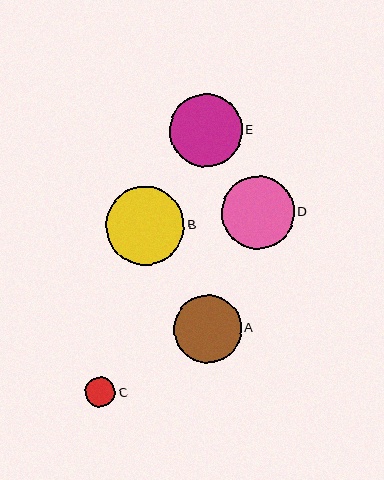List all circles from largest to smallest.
From largest to smallest: B, D, E, A, C.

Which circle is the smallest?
Circle C is the smallest with a size of approximately 30 pixels.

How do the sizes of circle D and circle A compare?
Circle D and circle A are approximately the same size.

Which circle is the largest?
Circle B is the largest with a size of approximately 78 pixels.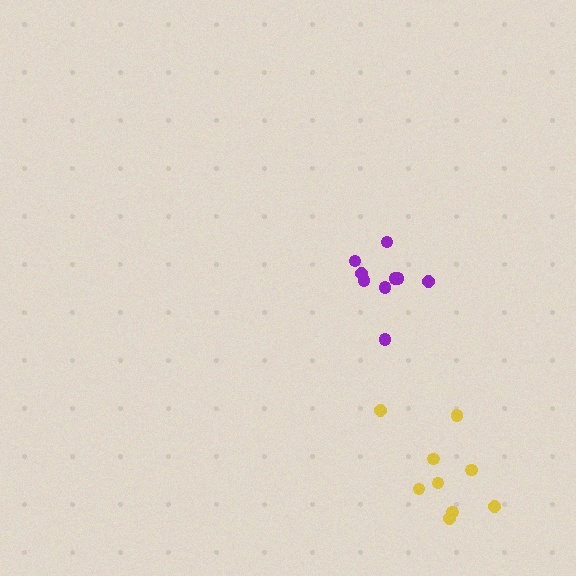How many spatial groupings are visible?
There are 2 spatial groupings.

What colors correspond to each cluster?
The clusters are colored: yellow, purple.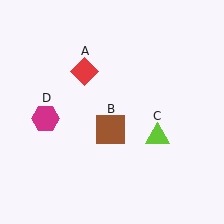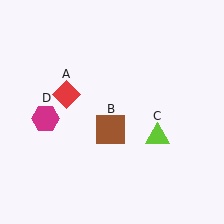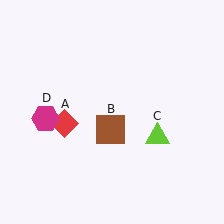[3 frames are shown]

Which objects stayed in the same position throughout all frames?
Brown square (object B) and lime triangle (object C) and magenta hexagon (object D) remained stationary.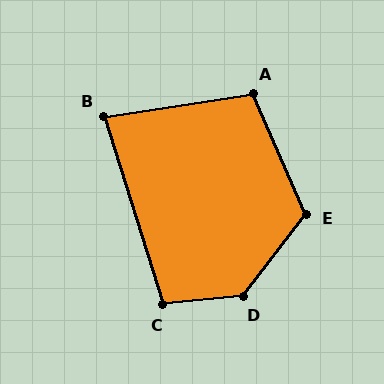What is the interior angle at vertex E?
Approximately 119 degrees (obtuse).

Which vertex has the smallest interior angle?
B, at approximately 81 degrees.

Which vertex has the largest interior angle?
D, at approximately 133 degrees.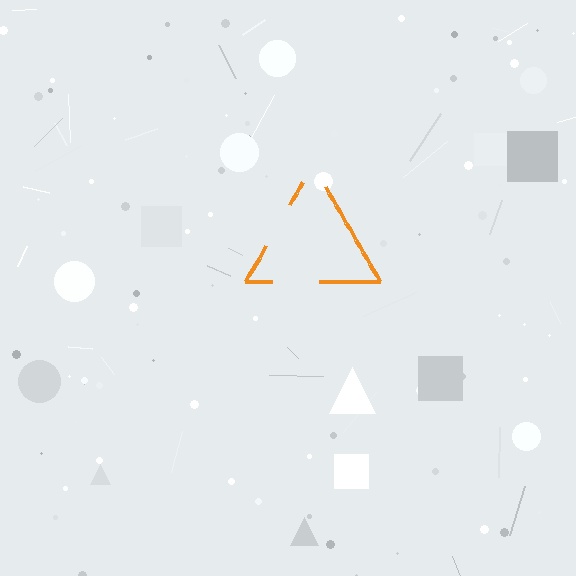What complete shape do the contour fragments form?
The contour fragments form a triangle.